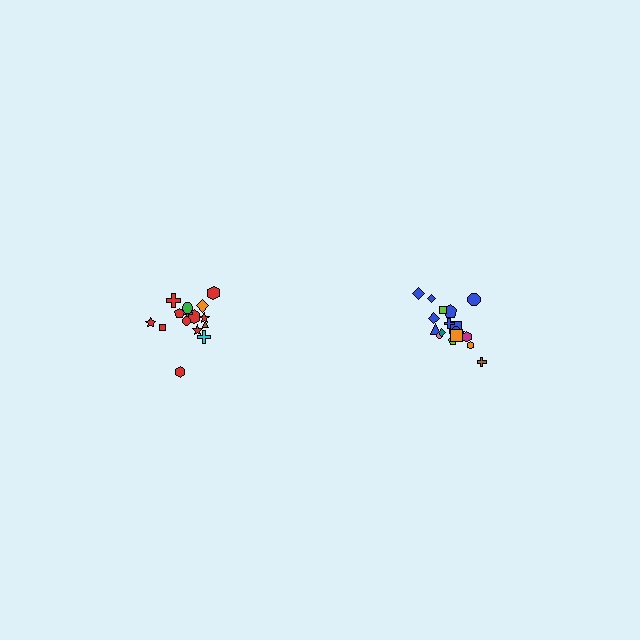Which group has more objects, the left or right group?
The right group.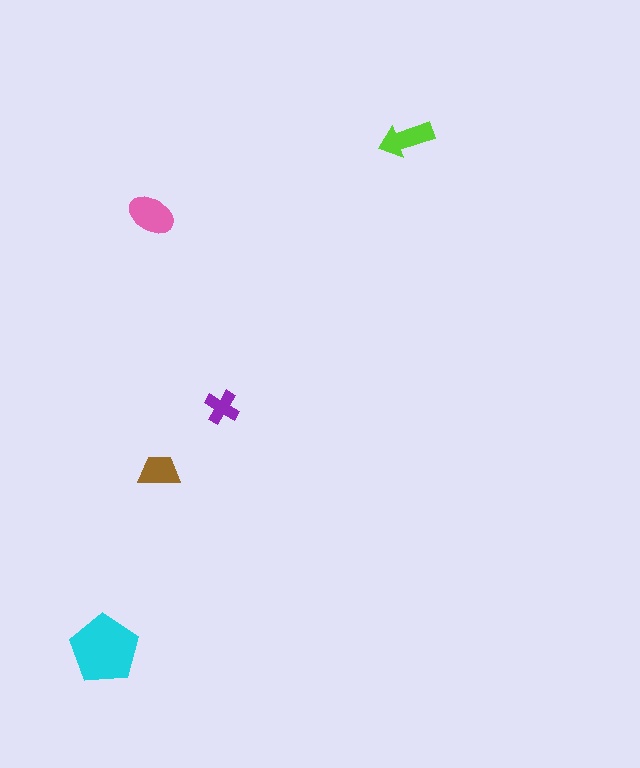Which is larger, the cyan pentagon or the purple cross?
The cyan pentagon.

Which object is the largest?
The cyan pentagon.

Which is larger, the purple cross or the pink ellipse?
The pink ellipse.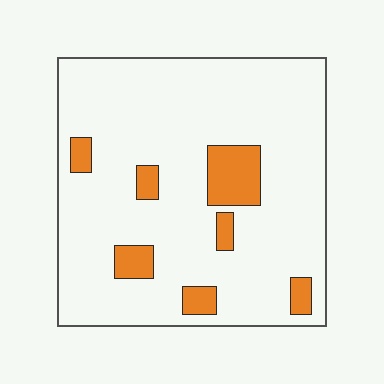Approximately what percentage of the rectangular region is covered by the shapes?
Approximately 10%.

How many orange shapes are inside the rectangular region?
7.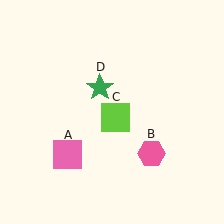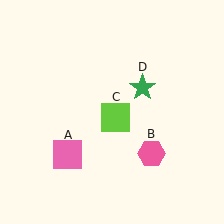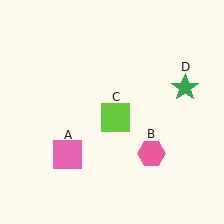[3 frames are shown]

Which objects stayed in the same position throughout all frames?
Pink square (object A) and pink hexagon (object B) and lime square (object C) remained stationary.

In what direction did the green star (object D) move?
The green star (object D) moved right.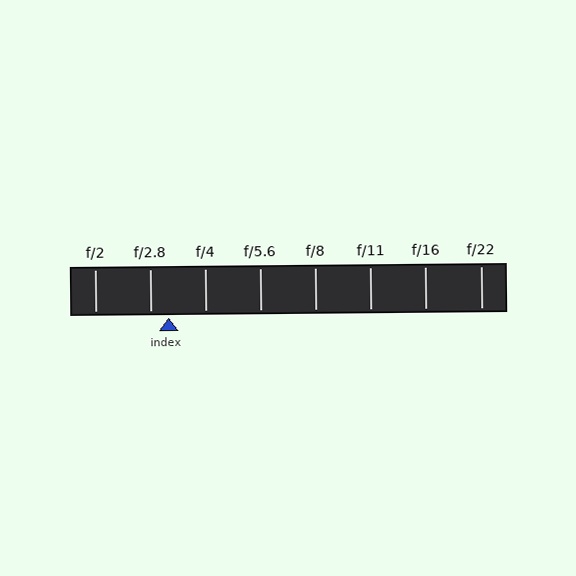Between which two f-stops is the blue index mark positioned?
The index mark is between f/2.8 and f/4.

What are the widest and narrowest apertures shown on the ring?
The widest aperture shown is f/2 and the narrowest is f/22.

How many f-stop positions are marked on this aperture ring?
There are 8 f-stop positions marked.